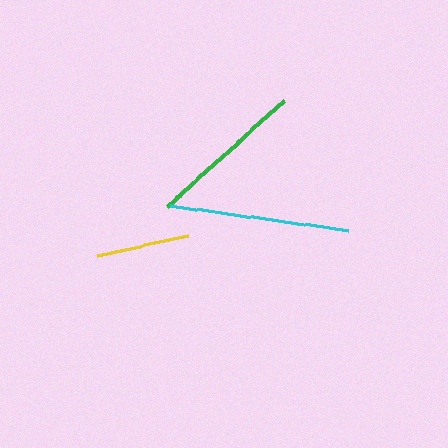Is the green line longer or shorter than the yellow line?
The green line is longer than the yellow line.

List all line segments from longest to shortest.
From longest to shortest: cyan, green, yellow.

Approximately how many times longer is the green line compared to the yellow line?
The green line is approximately 1.7 times the length of the yellow line.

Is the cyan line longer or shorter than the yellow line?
The cyan line is longer than the yellow line.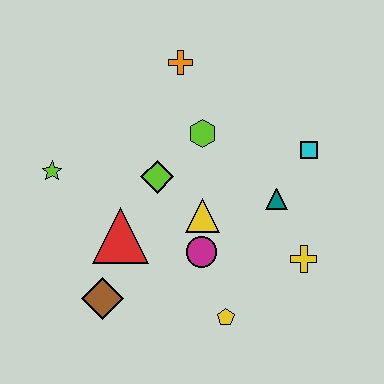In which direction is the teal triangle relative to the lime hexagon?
The teal triangle is to the right of the lime hexagon.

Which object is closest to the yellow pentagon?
The magenta circle is closest to the yellow pentagon.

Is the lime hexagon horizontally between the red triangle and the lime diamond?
No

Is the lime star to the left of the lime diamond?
Yes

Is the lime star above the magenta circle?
Yes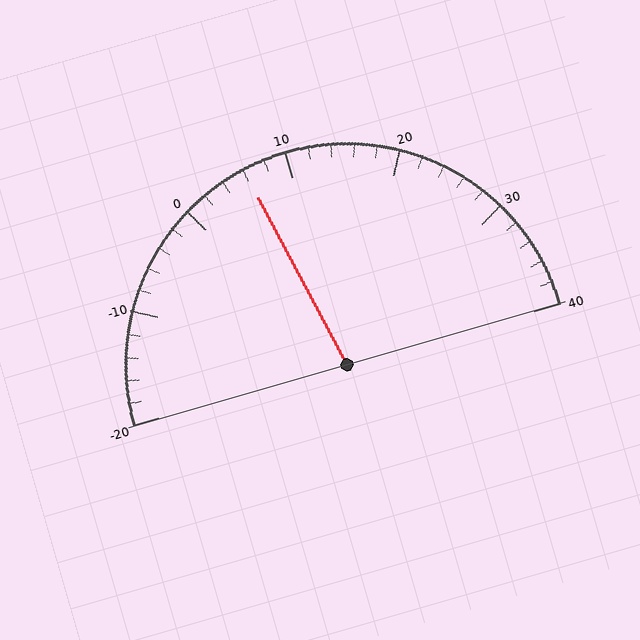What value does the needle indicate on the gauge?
The needle indicates approximately 6.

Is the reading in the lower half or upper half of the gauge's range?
The reading is in the lower half of the range (-20 to 40).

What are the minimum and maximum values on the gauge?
The gauge ranges from -20 to 40.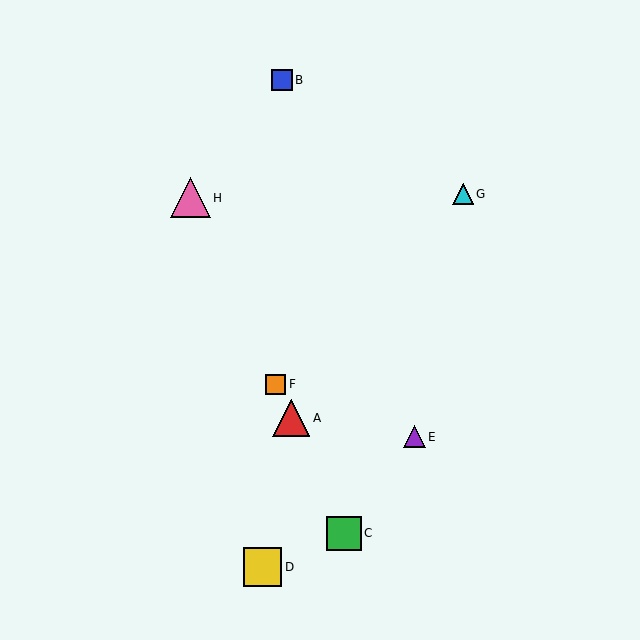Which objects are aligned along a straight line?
Objects A, C, F, H are aligned along a straight line.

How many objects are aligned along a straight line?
4 objects (A, C, F, H) are aligned along a straight line.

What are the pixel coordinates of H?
Object H is at (190, 198).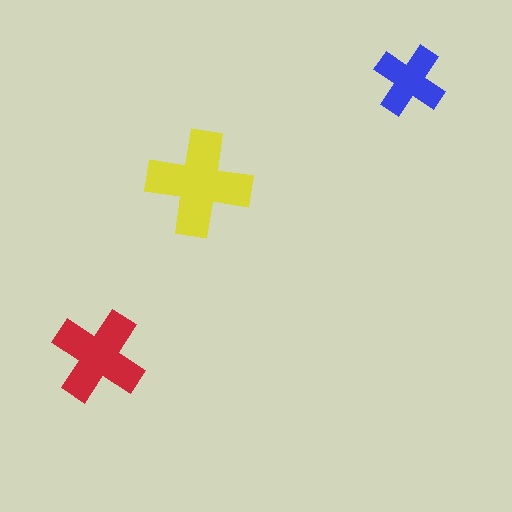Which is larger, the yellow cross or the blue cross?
The yellow one.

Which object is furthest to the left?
The red cross is leftmost.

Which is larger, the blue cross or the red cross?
The red one.